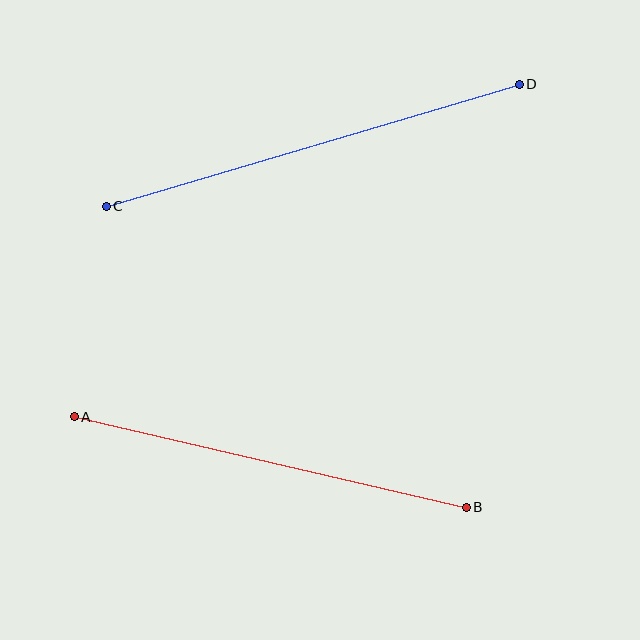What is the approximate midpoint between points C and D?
The midpoint is at approximately (313, 145) pixels.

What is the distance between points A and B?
The distance is approximately 403 pixels.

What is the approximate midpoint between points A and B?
The midpoint is at approximately (270, 462) pixels.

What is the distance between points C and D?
The distance is approximately 430 pixels.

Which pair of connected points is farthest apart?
Points C and D are farthest apart.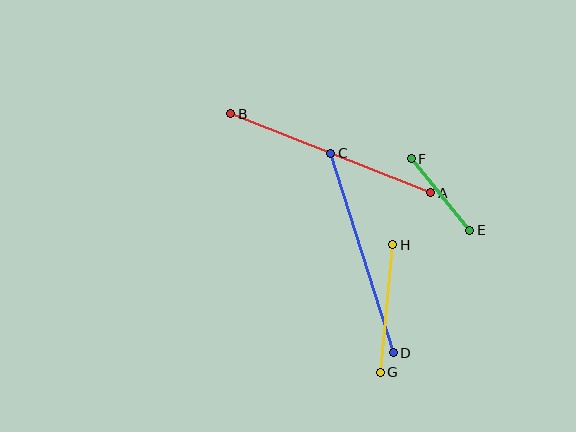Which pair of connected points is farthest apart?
Points A and B are farthest apart.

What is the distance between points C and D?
The distance is approximately 209 pixels.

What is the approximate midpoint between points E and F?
The midpoint is at approximately (440, 195) pixels.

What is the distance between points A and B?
The distance is approximately 215 pixels.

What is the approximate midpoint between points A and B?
The midpoint is at approximately (331, 153) pixels.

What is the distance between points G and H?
The distance is approximately 128 pixels.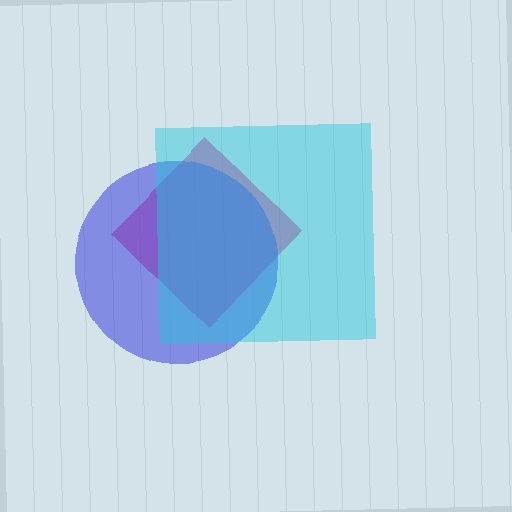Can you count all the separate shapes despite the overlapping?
Yes, there are 3 separate shapes.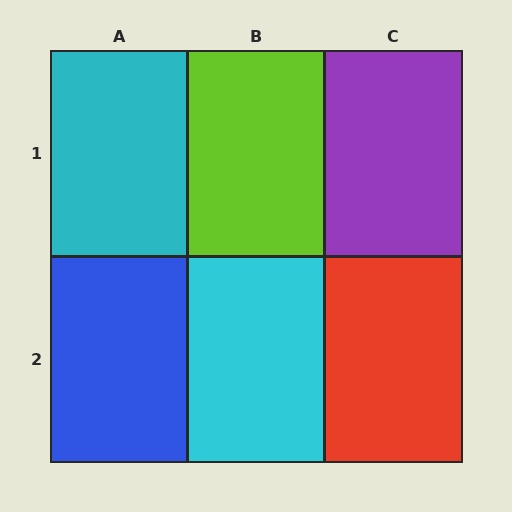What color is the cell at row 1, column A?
Cyan.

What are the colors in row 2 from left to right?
Blue, cyan, red.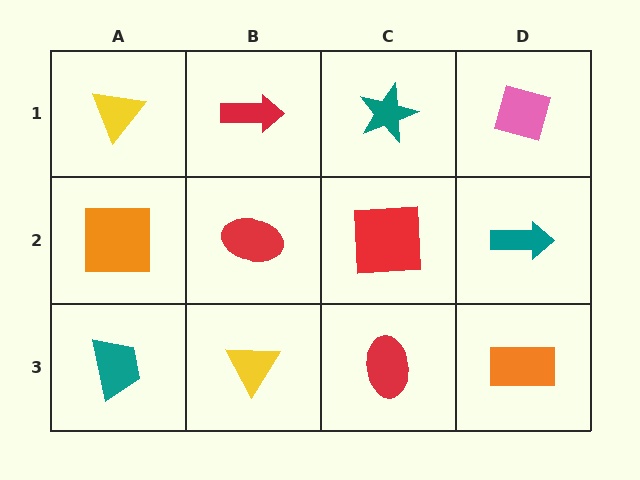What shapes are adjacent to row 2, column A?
A yellow triangle (row 1, column A), a teal trapezoid (row 3, column A), a red ellipse (row 2, column B).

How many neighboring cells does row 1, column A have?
2.